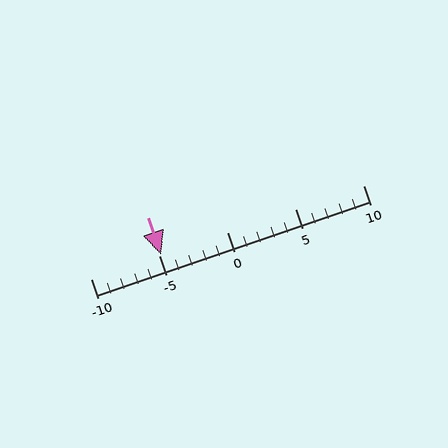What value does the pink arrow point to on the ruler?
The pink arrow points to approximately -5.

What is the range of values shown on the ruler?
The ruler shows values from -10 to 10.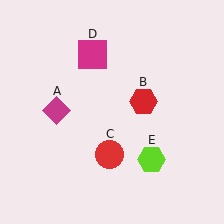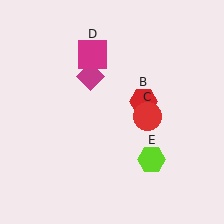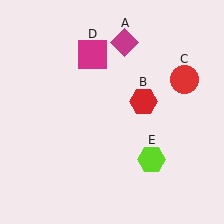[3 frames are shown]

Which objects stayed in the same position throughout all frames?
Red hexagon (object B) and magenta square (object D) and lime hexagon (object E) remained stationary.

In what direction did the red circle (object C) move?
The red circle (object C) moved up and to the right.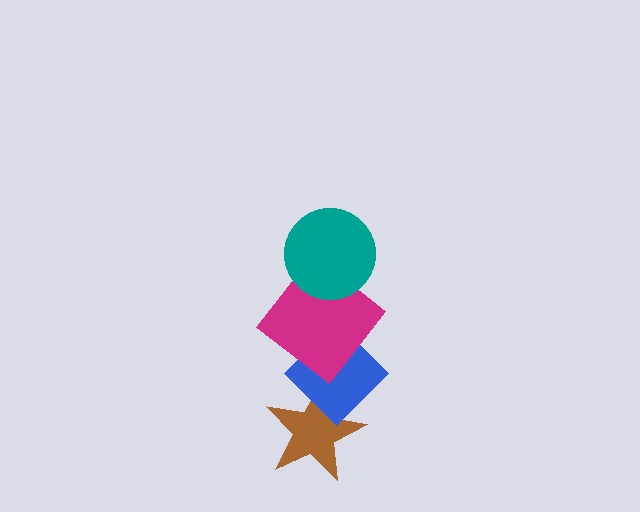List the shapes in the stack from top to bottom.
From top to bottom: the teal circle, the magenta diamond, the blue diamond, the brown star.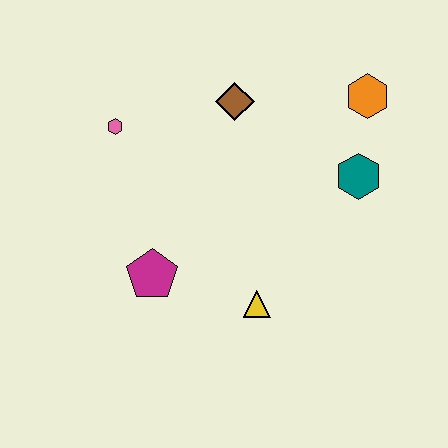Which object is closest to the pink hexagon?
The brown diamond is closest to the pink hexagon.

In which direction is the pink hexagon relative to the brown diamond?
The pink hexagon is to the left of the brown diamond.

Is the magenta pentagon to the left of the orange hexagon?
Yes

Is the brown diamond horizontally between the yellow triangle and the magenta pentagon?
Yes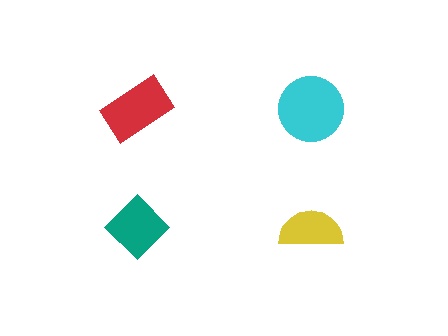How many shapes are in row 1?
2 shapes.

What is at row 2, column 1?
A teal diamond.